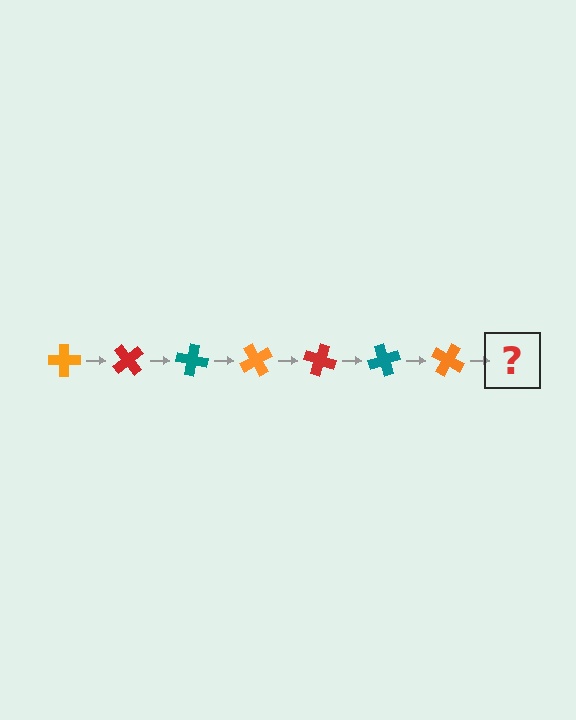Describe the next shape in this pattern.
It should be a red cross, rotated 350 degrees from the start.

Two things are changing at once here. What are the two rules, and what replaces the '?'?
The two rules are that it rotates 50 degrees each step and the color cycles through orange, red, and teal. The '?' should be a red cross, rotated 350 degrees from the start.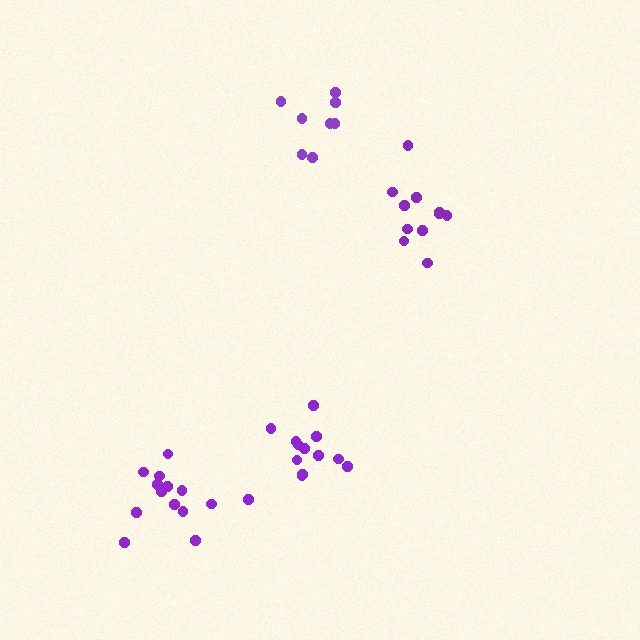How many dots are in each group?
Group 1: 8 dots, Group 2: 11 dots, Group 3: 13 dots, Group 4: 13 dots (45 total).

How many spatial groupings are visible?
There are 4 spatial groupings.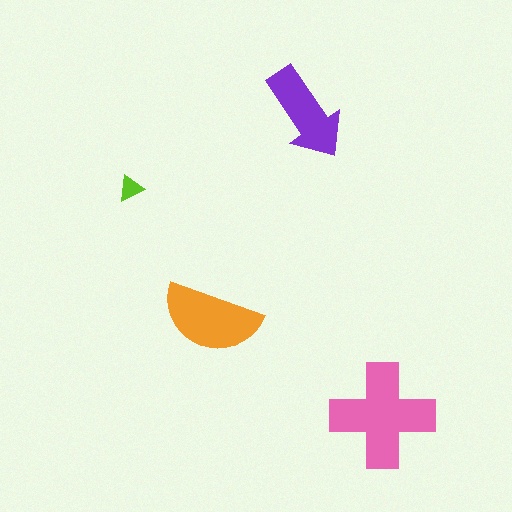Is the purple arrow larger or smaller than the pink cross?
Smaller.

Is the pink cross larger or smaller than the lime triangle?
Larger.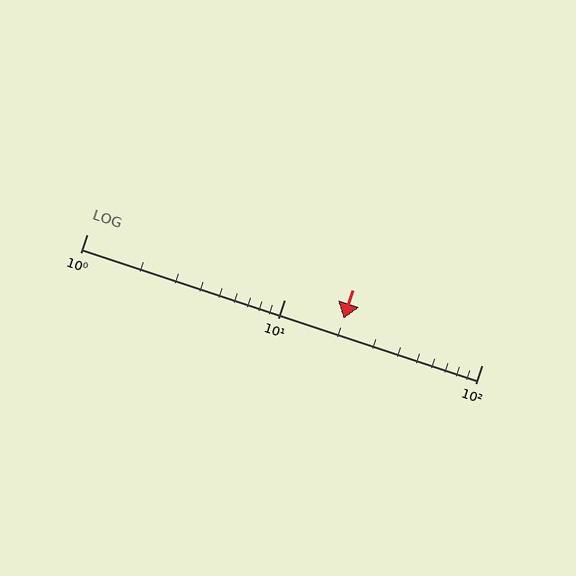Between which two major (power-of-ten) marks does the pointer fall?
The pointer is between 10 and 100.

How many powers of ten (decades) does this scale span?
The scale spans 2 decades, from 1 to 100.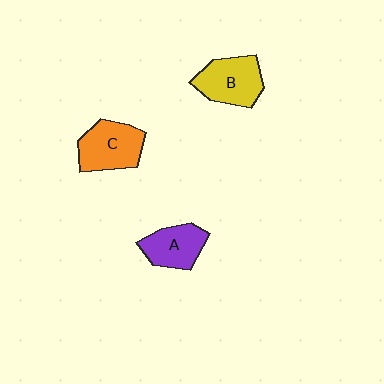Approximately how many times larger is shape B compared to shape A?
Approximately 1.2 times.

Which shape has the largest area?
Shape C (orange).